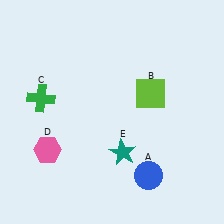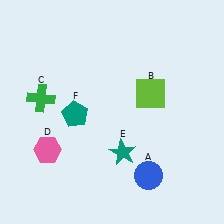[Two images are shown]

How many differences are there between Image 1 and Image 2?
There is 1 difference between the two images.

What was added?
A teal pentagon (F) was added in Image 2.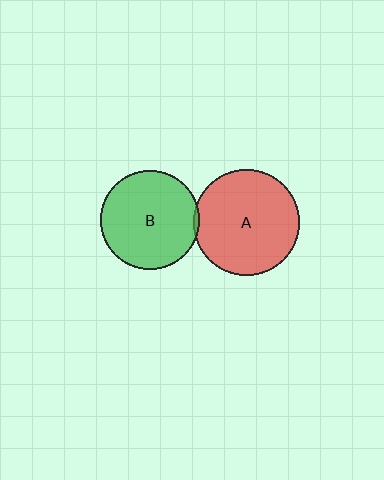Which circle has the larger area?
Circle A (red).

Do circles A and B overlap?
Yes.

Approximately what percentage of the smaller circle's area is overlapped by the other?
Approximately 5%.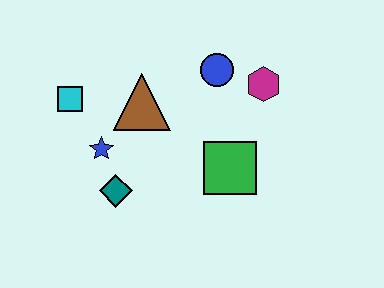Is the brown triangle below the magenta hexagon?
Yes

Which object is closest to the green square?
The magenta hexagon is closest to the green square.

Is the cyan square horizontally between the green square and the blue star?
No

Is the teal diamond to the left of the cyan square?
No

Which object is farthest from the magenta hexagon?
The cyan square is farthest from the magenta hexagon.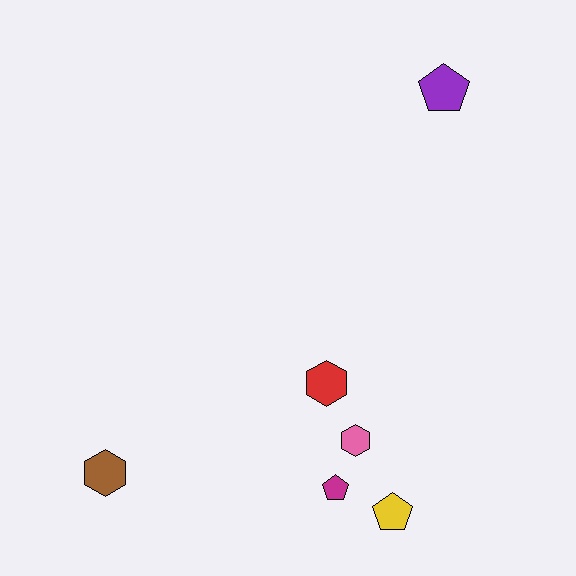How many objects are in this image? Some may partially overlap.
There are 6 objects.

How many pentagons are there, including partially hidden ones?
There are 3 pentagons.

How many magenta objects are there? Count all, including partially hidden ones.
There is 1 magenta object.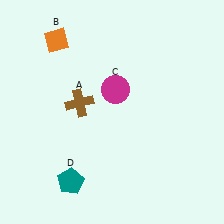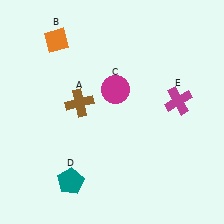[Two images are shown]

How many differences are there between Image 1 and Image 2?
There is 1 difference between the two images.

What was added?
A magenta cross (E) was added in Image 2.